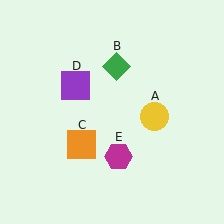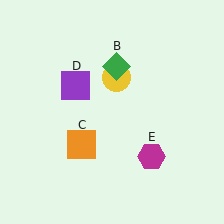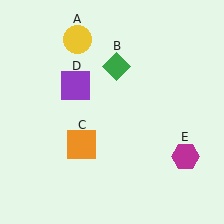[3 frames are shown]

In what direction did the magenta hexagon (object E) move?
The magenta hexagon (object E) moved right.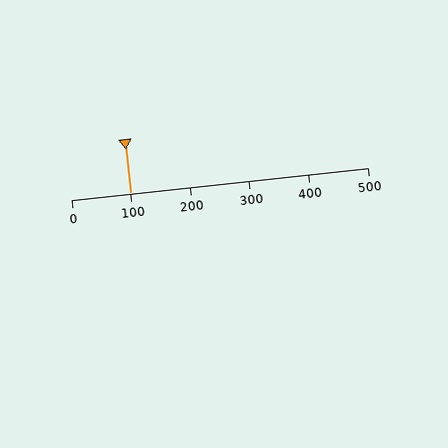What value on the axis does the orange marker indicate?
The marker indicates approximately 100.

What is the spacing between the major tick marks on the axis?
The major ticks are spaced 100 apart.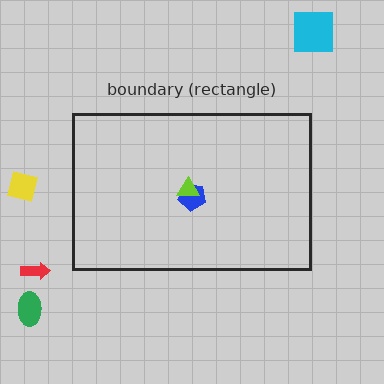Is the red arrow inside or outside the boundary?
Outside.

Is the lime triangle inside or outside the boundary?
Inside.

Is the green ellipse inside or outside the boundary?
Outside.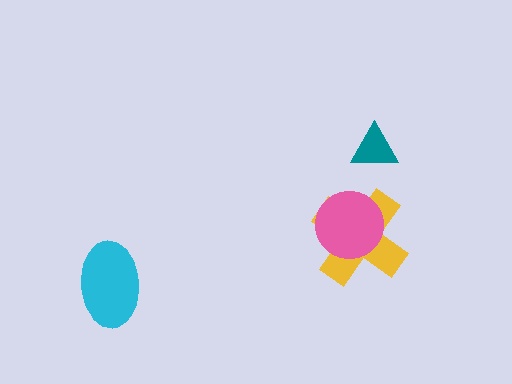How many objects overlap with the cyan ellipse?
0 objects overlap with the cyan ellipse.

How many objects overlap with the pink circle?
1 object overlaps with the pink circle.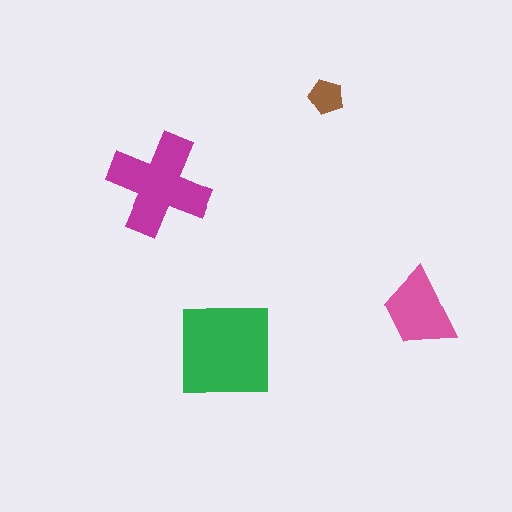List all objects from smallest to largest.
The brown pentagon, the pink trapezoid, the magenta cross, the green square.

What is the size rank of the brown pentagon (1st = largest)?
4th.